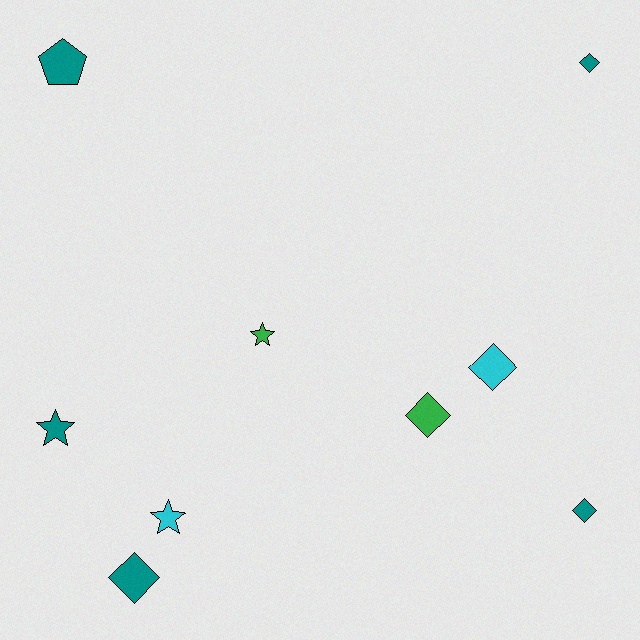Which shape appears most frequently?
Diamond, with 5 objects.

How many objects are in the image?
There are 9 objects.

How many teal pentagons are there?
There is 1 teal pentagon.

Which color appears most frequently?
Teal, with 5 objects.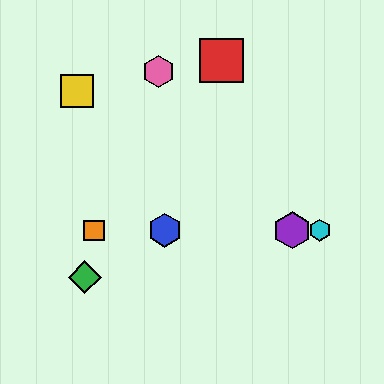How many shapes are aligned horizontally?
4 shapes (the blue hexagon, the purple hexagon, the orange square, the cyan hexagon) are aligned horizontally.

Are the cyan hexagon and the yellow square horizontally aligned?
No, the cyan hexagon is at y≈230 and the yellow square is at y≈91.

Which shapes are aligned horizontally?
The blue hexagon, the purple hexagon, the orange square, the cyan hexagon are aligned horizontally.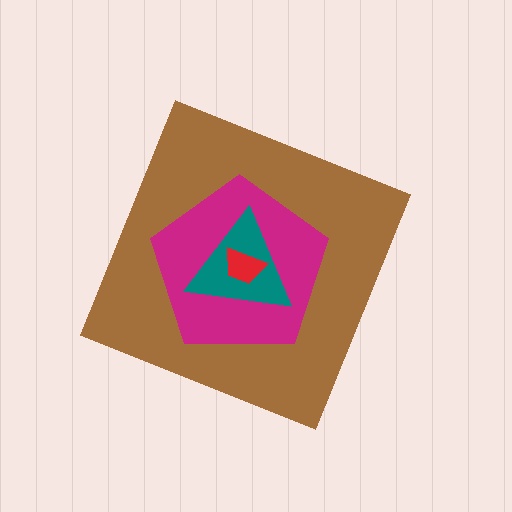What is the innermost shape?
The red trapezoid.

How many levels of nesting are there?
4.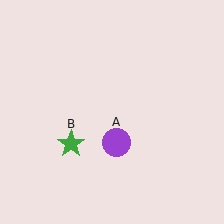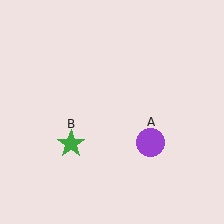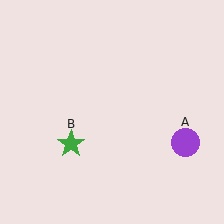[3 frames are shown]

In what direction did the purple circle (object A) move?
The purple circle (object A) moved right.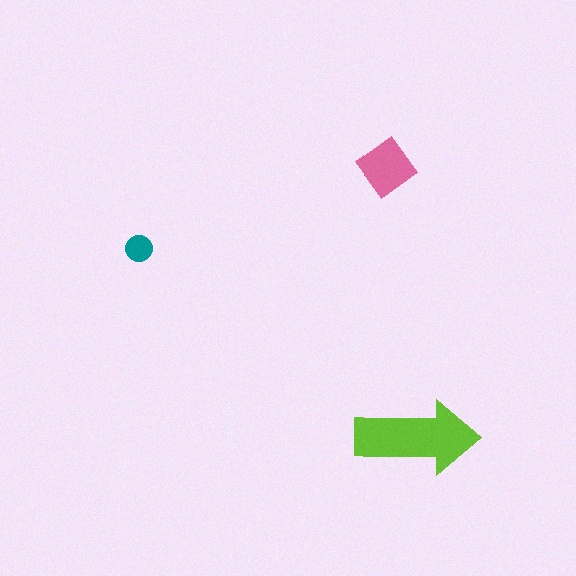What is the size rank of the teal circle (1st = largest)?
3rd.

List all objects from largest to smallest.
The lime arrow, the pink diamond, the teal circle.